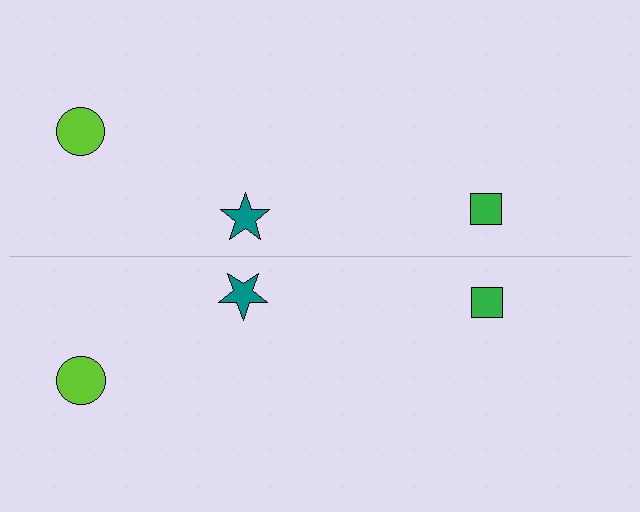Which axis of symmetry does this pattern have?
The pattern has a horizontal axis of symmetry running through the center of the image.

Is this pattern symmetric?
Yes, this pattern has bilateral (reflection) symmetry.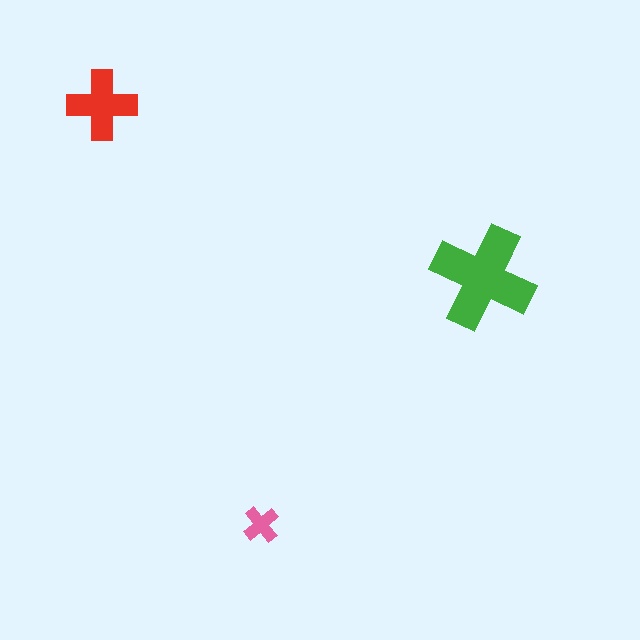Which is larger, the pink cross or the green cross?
The green one.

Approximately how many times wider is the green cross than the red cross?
About 1.5 times wider.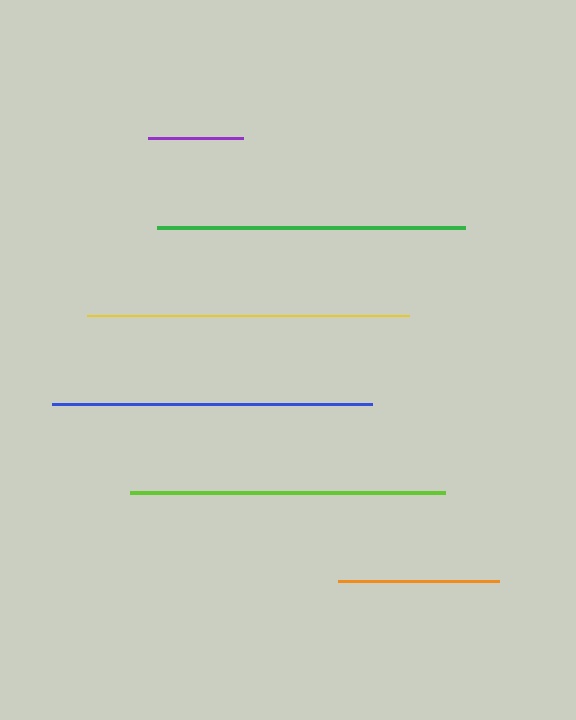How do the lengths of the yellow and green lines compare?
The yellow and green lines are approximately the same length.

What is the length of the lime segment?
The lime segment is approximately 315 pixels long.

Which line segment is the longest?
The yellow line is the longest at approximately 322 pixels.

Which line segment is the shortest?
The purple line is the shortest at approximately 95 pixels.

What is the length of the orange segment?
The orange segment is approximately 160 pixels long.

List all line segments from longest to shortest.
From longest to shortest: yellow, blue, lime, green, orange, purple.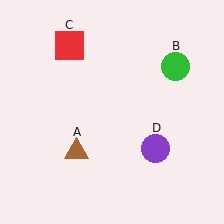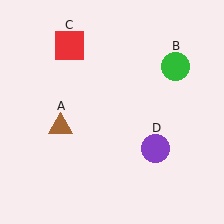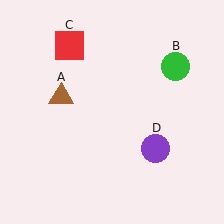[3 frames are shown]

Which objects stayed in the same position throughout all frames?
Green circle (object B) and red square (object C) and purple circle (object D) remained stationary.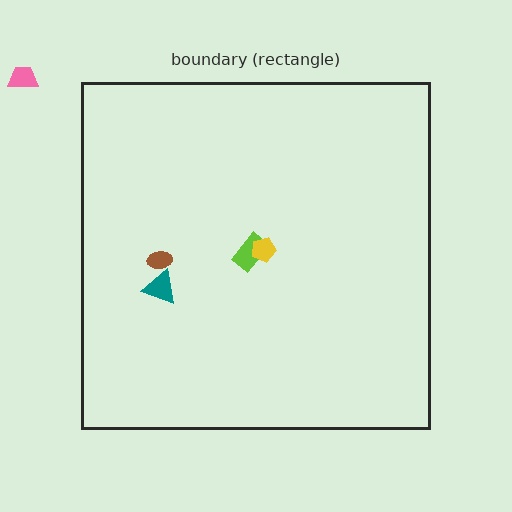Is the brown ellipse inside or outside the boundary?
Inside.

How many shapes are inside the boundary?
4 inside, 1 outside.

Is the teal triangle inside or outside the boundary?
Inside.